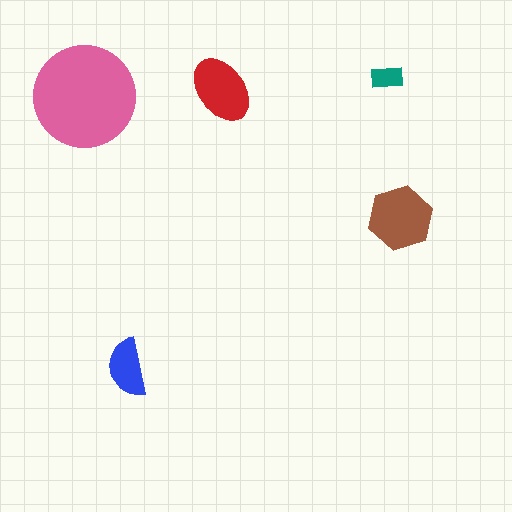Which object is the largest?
The pink circle.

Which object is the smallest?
The teal rectangle.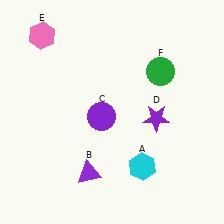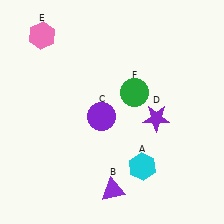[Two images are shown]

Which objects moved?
The objects that moved are: the purple triangle (B), the green circle (F).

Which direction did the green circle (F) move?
The green circle (F) moved left.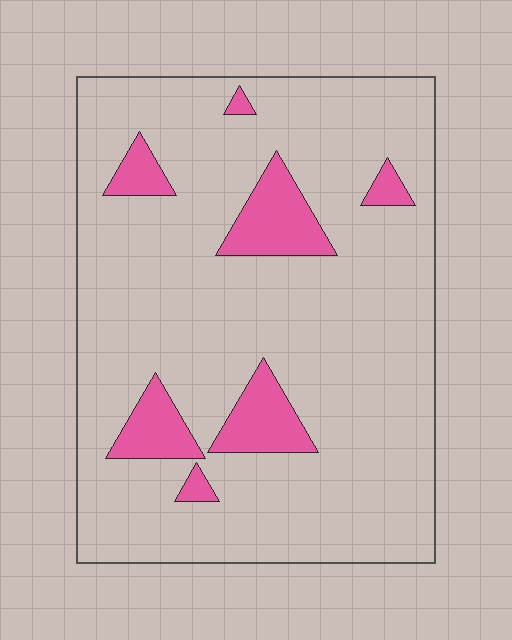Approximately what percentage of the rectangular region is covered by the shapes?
Approximately 10%.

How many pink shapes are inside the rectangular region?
7.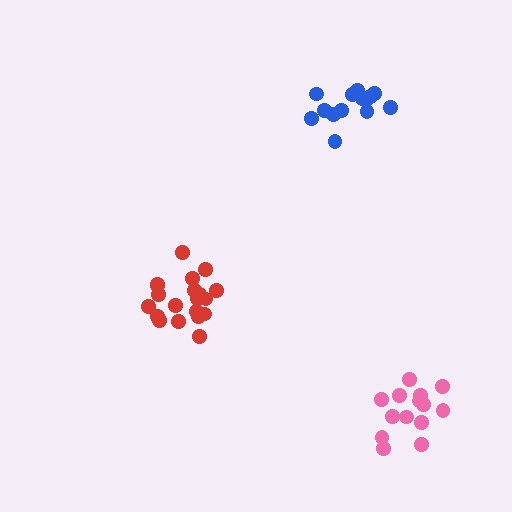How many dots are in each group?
Group 1: 20 dots, Group 2: 14 dots, Group 3: 14 dots (48 total).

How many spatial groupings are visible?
There are 3 spatial groupings.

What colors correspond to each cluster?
The clusters are colored: red, blue, pink.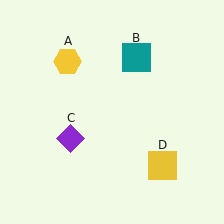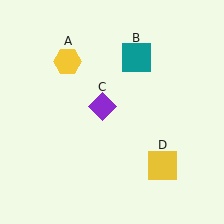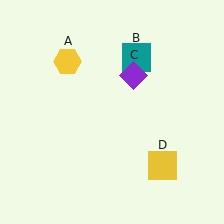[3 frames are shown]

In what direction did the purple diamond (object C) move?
The purple diamond (object C) moved up and to the right.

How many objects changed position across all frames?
1 object changed position: purple diamond (object C).